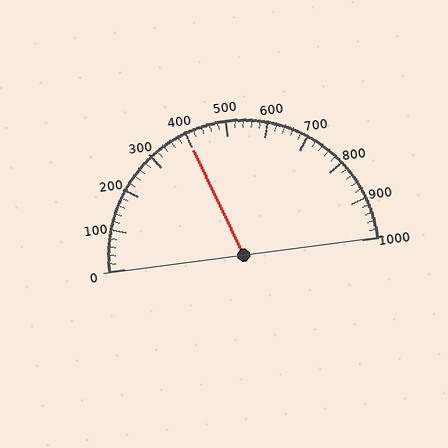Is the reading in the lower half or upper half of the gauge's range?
The reading is in the lower half of the range (0 to 1000).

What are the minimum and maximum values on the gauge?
The gauge ranges from 0 to 1000.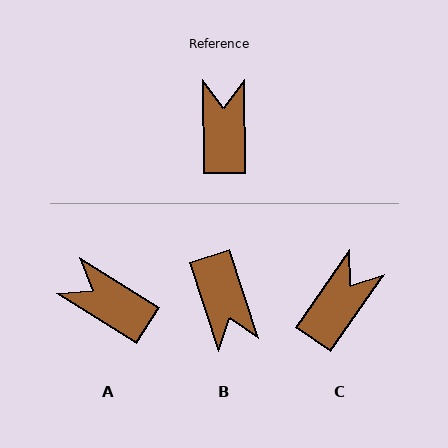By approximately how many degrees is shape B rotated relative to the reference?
Approximately 163 degrees clockwise.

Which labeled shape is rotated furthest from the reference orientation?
B, about 163 degrees away.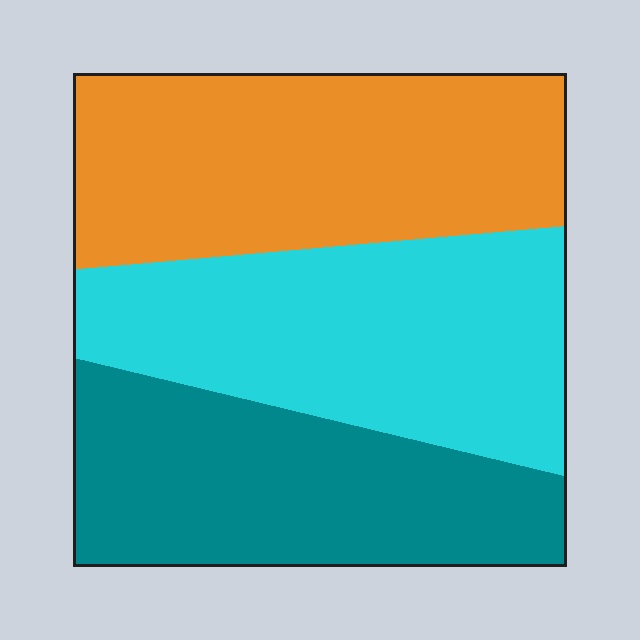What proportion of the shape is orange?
Orange takes up between a third and a half of the shape.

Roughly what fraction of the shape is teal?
Teal covers about 30% of the shape.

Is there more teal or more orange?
Orange.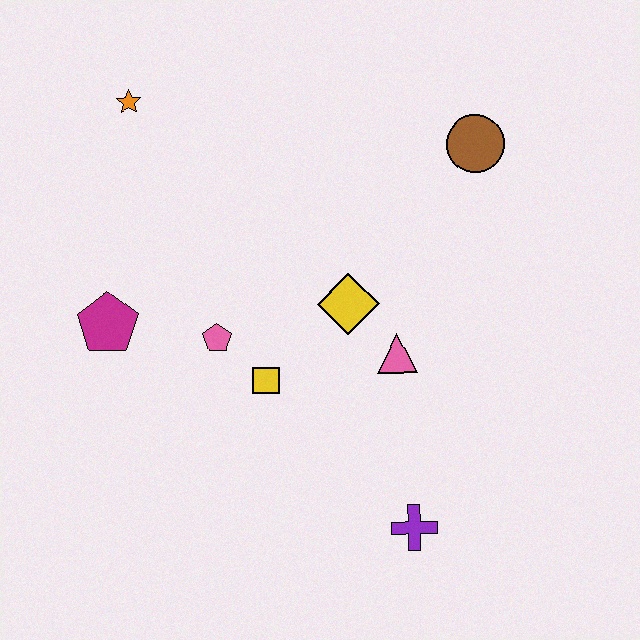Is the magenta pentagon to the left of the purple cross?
Yes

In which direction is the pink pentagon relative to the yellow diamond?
The pink pentagon is to the left of the yellow diamond.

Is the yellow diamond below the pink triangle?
No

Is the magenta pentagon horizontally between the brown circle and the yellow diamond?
No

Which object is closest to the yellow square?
The pink pentagon is closest to the yellow square.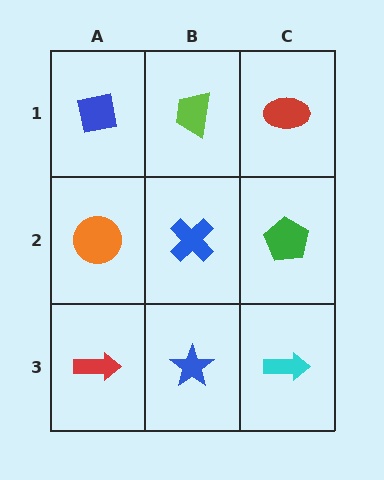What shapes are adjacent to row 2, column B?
A lime trapezoid (row 1, column B), a blue star (row 3, column B), an orange circle (row 2, column A), a green pentagon (row 2, column C).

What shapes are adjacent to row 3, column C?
A green pentagon (row 2, column C), a blue star (row 3, column B).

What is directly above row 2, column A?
A blue square.